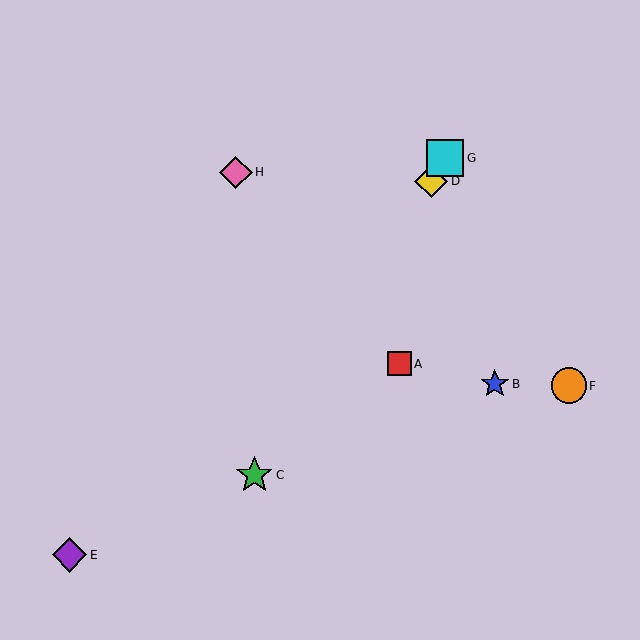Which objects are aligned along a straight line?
Objects C, D, G are aligned along a straight line.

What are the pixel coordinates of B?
Object B is at (495, 384).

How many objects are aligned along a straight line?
3 objects (C, D, G) are aligned along a straight line.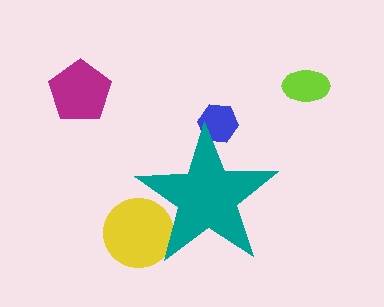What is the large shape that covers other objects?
A teal star.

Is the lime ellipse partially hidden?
No, the lime ellipse is fully visible.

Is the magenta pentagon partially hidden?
No, the magenta pentagon is fully visible.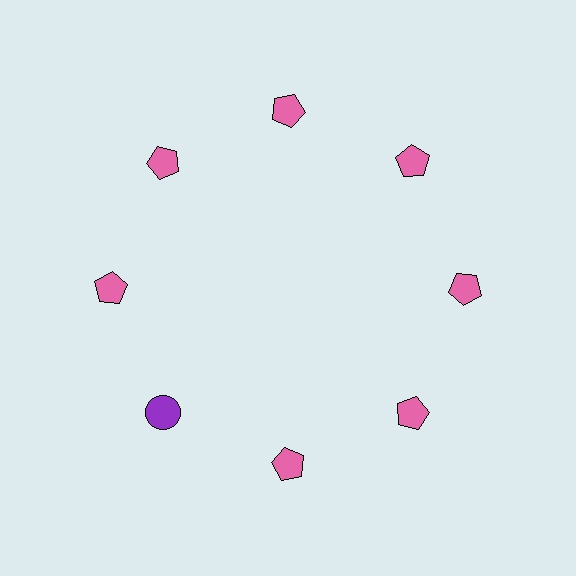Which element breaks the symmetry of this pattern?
The purple circle at roughly the 8 o'clock position breaks the symmetry. All other shapes are pink pentagons.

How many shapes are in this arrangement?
There are 8 shapes arranged in a ring pattern.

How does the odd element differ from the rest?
It differs in both color (purple instead of pink) and shape (circle instead of pentagon).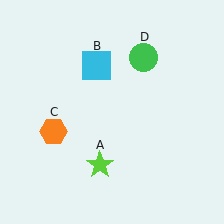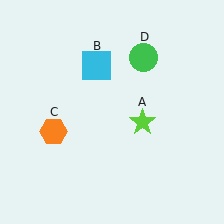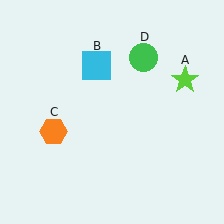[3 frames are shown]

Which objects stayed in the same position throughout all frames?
Cyan square (object B) and orange hexagon (object C) and green circle (object D) remained stationary.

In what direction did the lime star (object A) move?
The lime star (object A) moved up and to the right.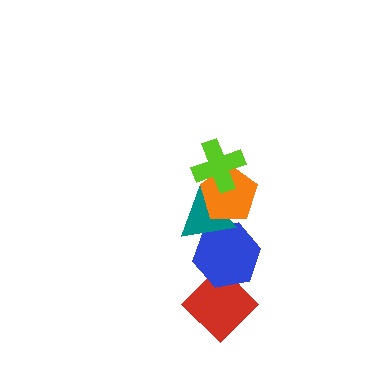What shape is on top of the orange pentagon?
The lime cross is on top of the orange pentagon.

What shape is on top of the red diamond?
The blue hexagon is on top of the red diamond.